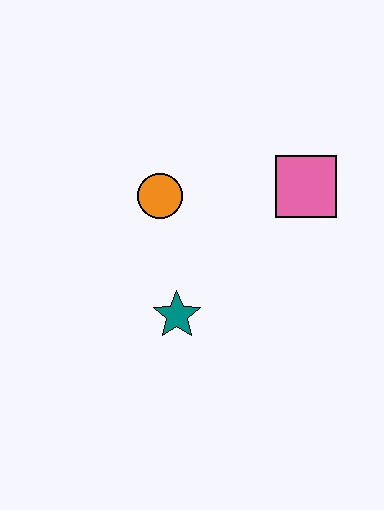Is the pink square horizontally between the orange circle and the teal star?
No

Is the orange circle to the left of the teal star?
Yes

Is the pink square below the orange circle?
No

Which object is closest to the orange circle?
The teal star is closest to the orange circle.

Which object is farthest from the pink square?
The teal star is farthest from the pink square.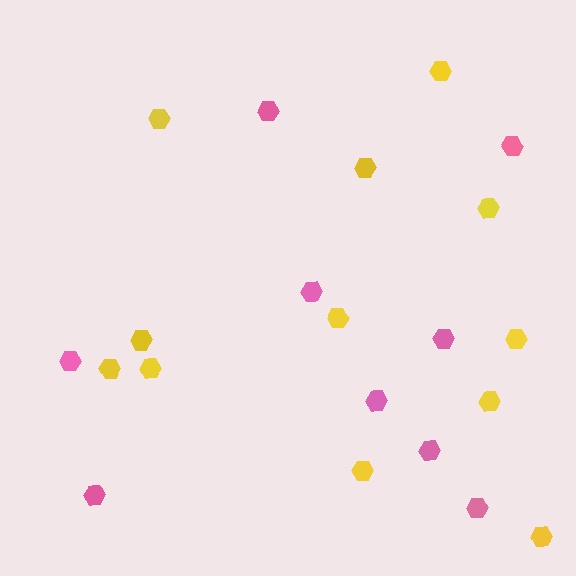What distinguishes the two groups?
There are 2 groups: one group of pink hexagons (9) and one group of yellow hexagons (12).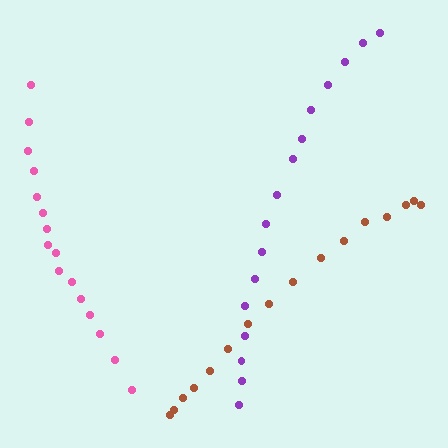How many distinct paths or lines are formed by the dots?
There are 3 distinct paths.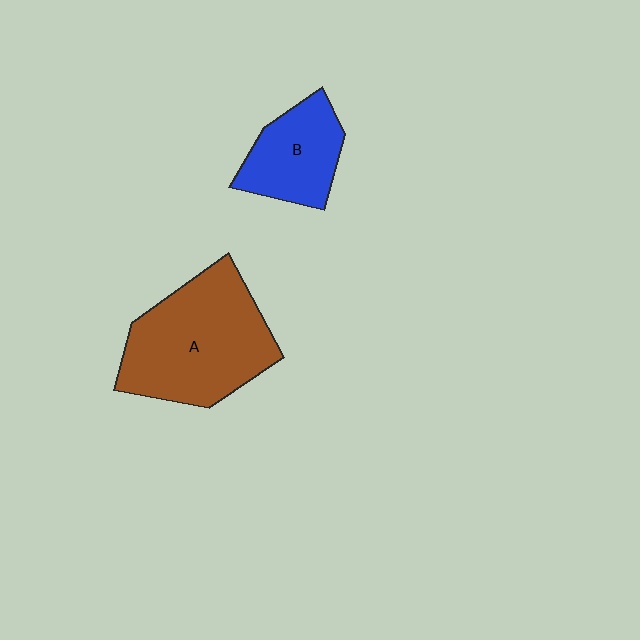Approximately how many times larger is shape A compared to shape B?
Approximately 1.9 times.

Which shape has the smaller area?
Shape B (blue).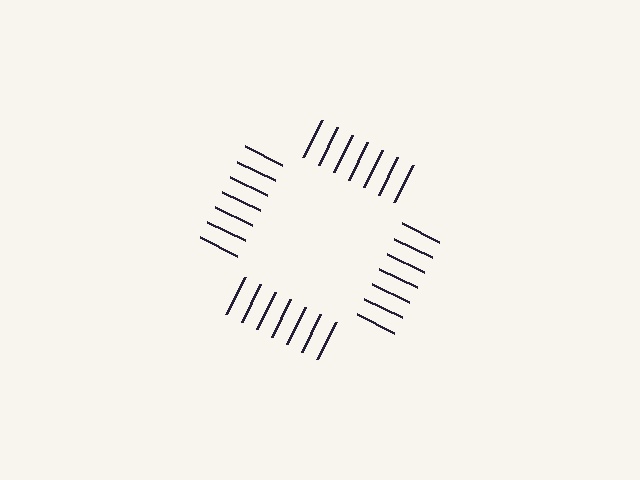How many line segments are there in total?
28 — 7 along each of the 4 edges.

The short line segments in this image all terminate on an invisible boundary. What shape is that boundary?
An illusory square — the line segments terminate on its edges but no continuous stroke is drawn.